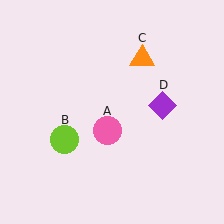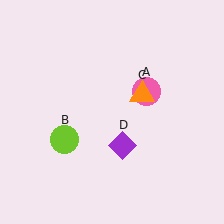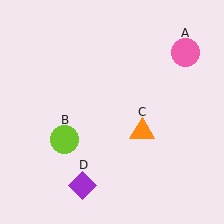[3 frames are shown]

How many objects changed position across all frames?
3 objects changed position: pink circle (object A), orange triangle (object C), purple diamond (object D).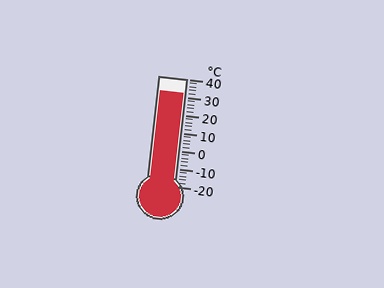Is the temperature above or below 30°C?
The temperature is above 30°C.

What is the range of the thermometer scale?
The thermometer scale ranges from -20°C to 40°C.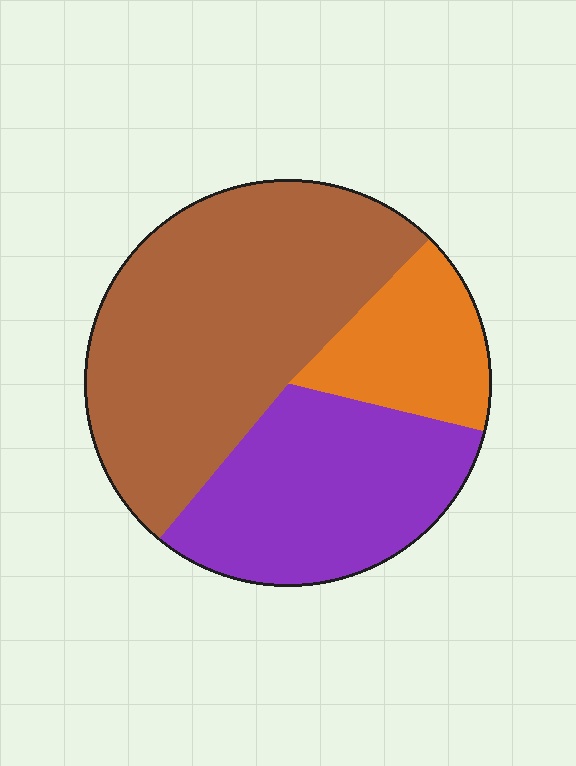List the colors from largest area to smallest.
From largest to smallest: brown, purple, orange.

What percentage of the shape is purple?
Purple covers around 30% of the shape.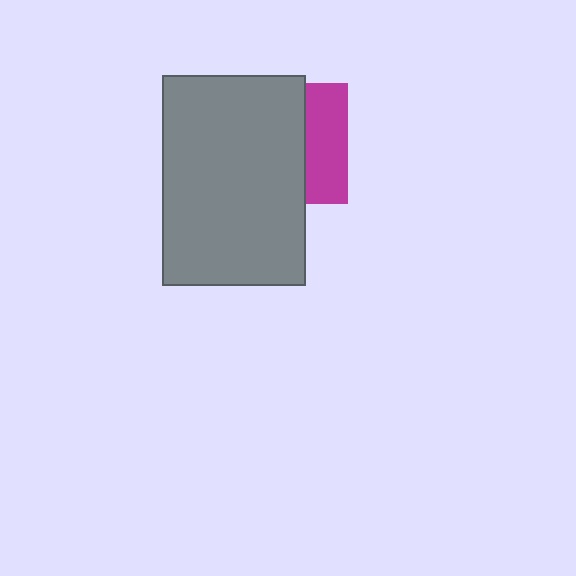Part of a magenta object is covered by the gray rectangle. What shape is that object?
It is a square.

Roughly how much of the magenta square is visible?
A small part of it is visible (roughly 35%).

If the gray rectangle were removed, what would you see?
You would see the complete magenta square.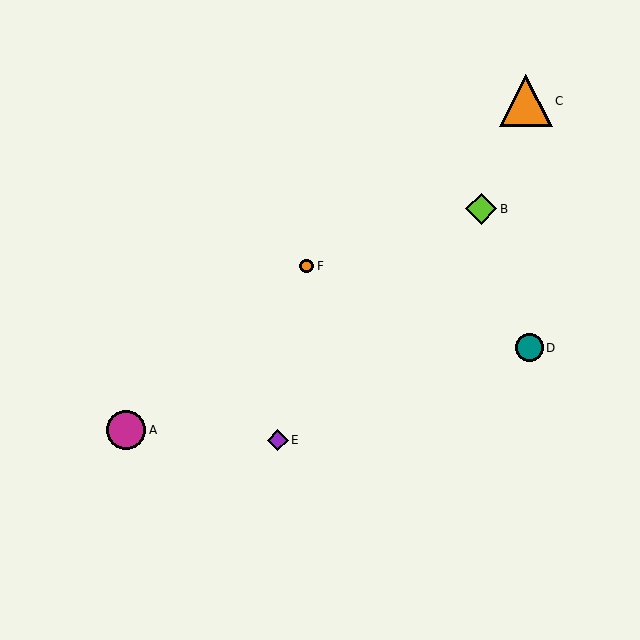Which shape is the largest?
The orange triangle (labeled C) is the largest.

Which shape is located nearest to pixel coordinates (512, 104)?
The orange triangle (labeled C) at (526, 101) is nearest to that location.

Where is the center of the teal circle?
The center of the teal circle is at (529, 348).